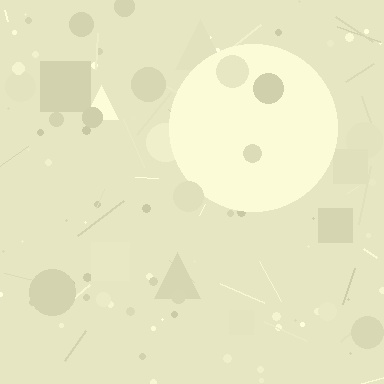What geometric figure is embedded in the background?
A circle is embedded in the background.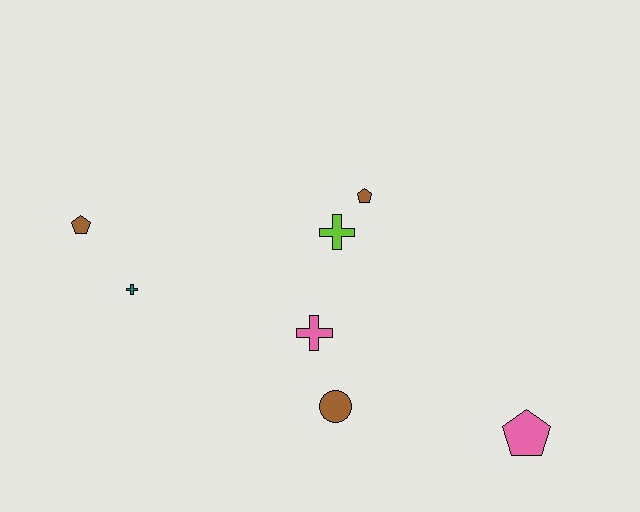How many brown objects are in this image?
There are 3 brown objects.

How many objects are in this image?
There are 7 objects.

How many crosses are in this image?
There are 3 crosses.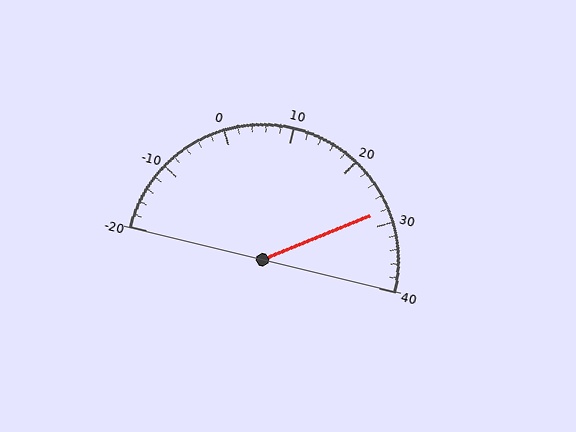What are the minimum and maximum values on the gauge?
The gauge ranges from -20 to 40.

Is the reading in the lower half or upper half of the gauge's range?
The reading is in the upper half of the range (-20 to 40).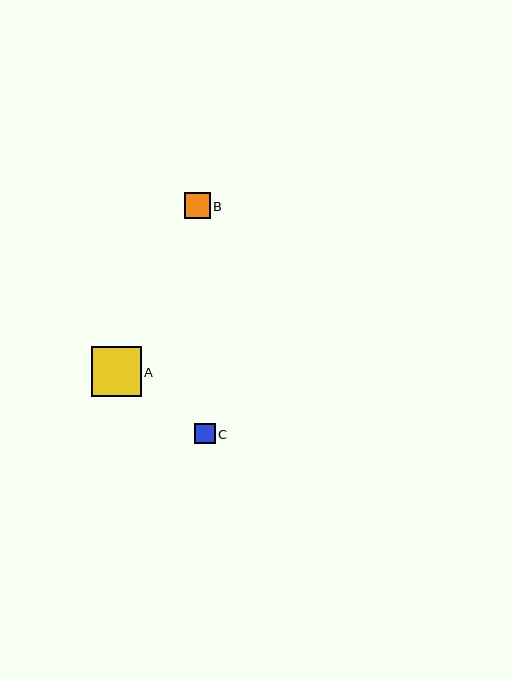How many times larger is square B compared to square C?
Square B is approximately 1.3 times the size of square C.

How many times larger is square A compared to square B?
Square A is approximately 1.9 times the size of square B.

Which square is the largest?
Square A is the largest with a size of approximately 50 pixels.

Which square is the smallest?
Square C is the smallest with a size of approximately 21 pixels.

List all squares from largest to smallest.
From largest to smallest: A, B, C.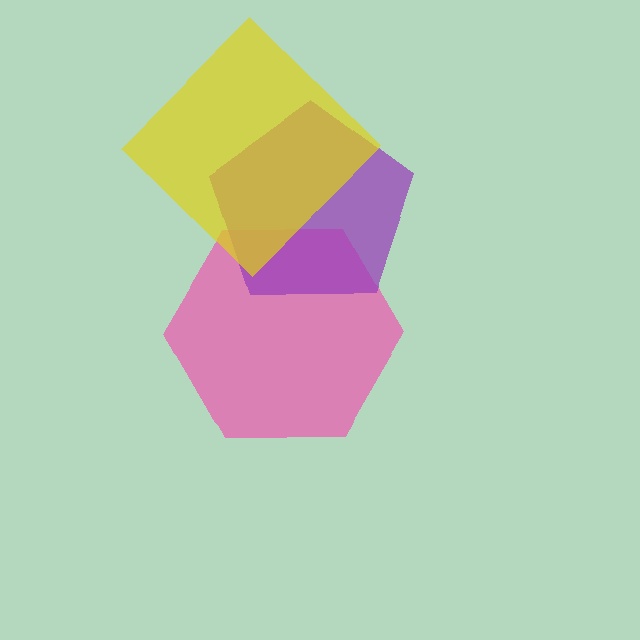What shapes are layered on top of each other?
The layered shapes are: a pink hexagon, a purple pentagon, a yellow diamond.